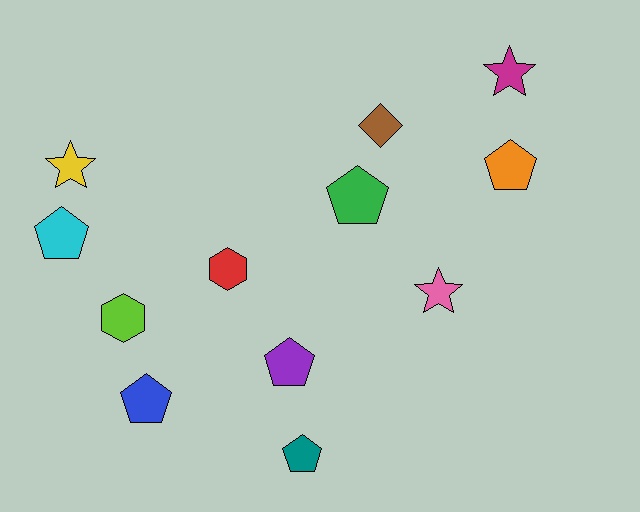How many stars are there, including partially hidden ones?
There are 3 stars.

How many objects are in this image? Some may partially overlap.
There are 12 objects.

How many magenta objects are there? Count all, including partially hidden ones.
There is 1 magenta object.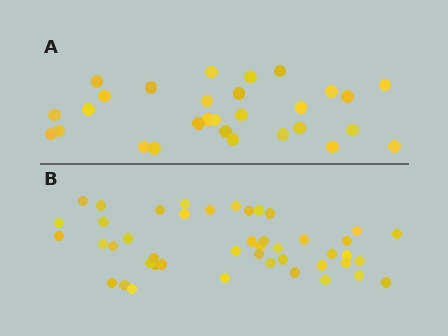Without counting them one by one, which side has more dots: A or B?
Region B (the bottom region) has more dots.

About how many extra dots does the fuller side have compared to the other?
Region B has approximately 15 more dots than region A.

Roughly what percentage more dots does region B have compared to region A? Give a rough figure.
About 55% more.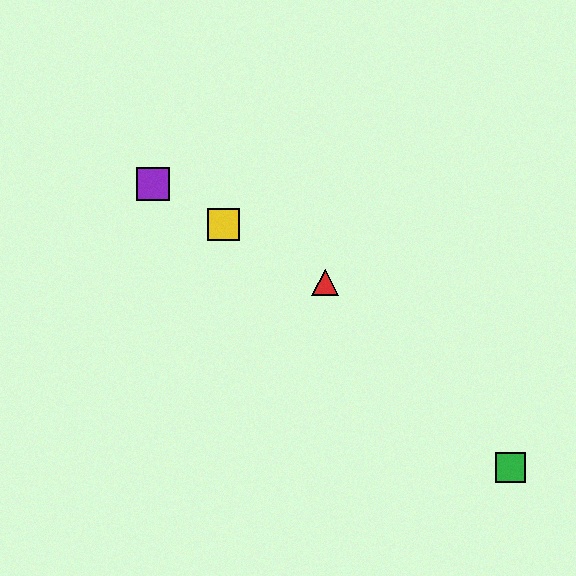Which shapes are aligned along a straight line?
The red triangle, the blue square, the yellow square, the purple square are aligned along a straight line.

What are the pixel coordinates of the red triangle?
The red triangle is at (325, 282).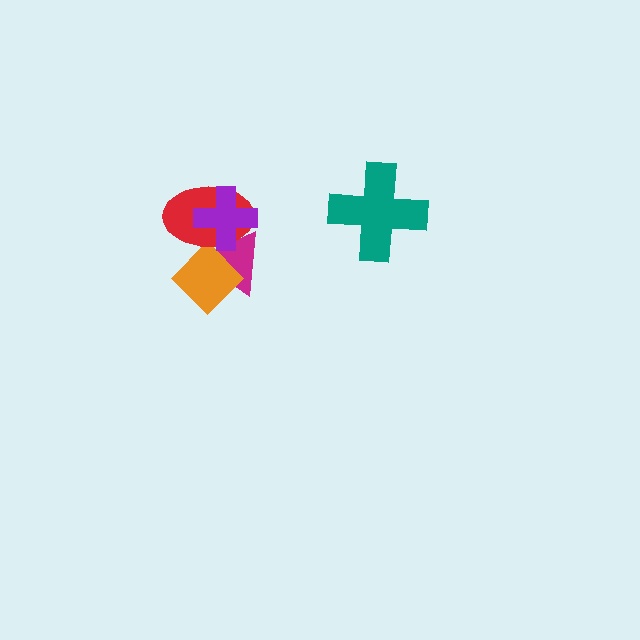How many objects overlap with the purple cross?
2 objects overlap with the purple cross.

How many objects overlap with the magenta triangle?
3 objects overlap with the magenta triangle.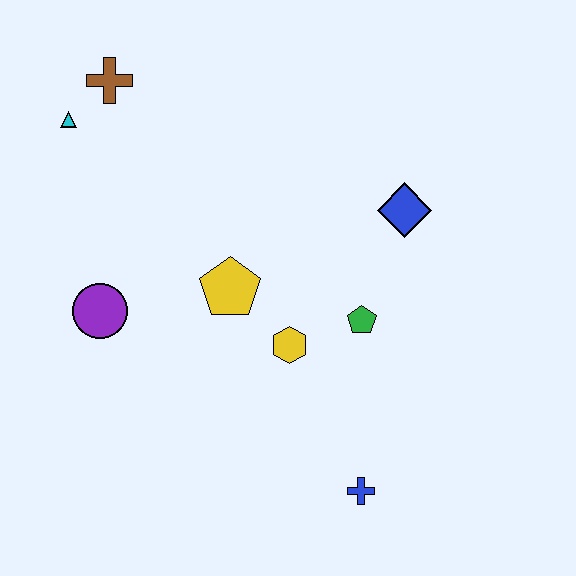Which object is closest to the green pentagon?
The yellow hexagon is closest to the green pentagon.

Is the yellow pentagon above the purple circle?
Yes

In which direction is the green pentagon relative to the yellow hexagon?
The green pentagon is to the right of the yellow hexagon.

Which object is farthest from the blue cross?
The brown cross is farthest from the blue cross.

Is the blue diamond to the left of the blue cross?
No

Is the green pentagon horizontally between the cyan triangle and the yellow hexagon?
No